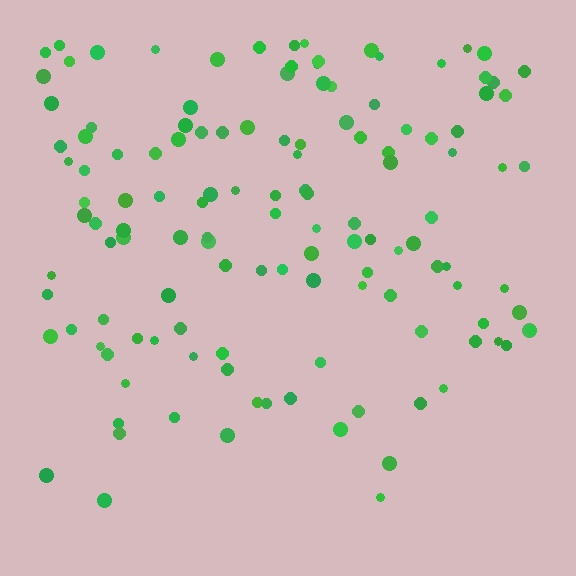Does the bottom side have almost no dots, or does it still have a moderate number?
Still a moderate number, just noticeably fewer than the top.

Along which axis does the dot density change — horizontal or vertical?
Vertical.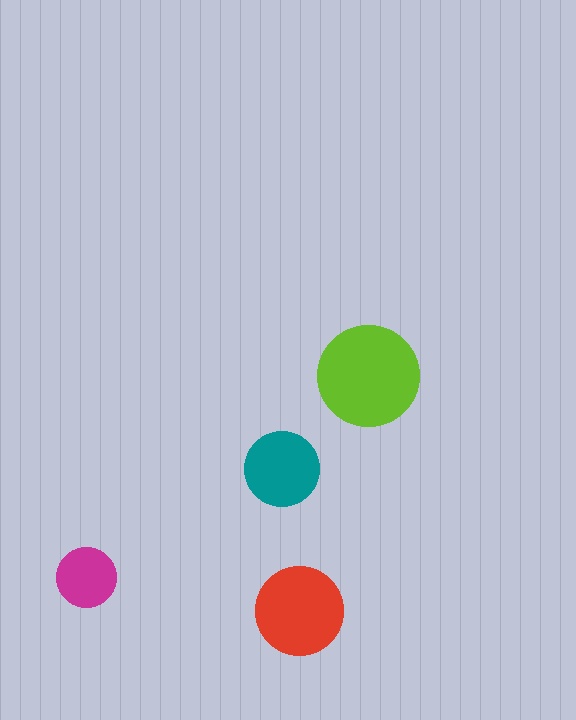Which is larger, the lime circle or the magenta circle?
The lime one.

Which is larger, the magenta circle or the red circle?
The red one.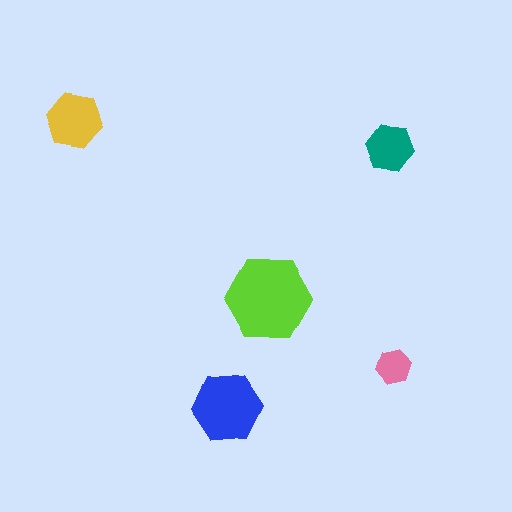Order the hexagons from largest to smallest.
the lime one, the blue one, the yellow one, the teal one, the pink one.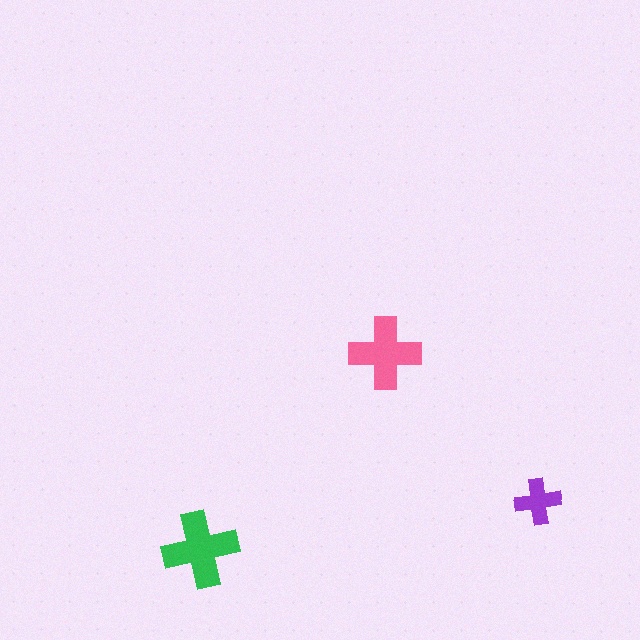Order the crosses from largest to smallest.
the green one, the pink one, the purple one.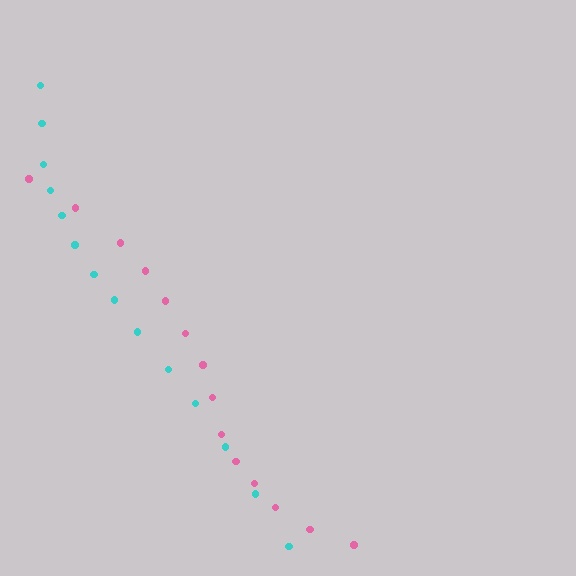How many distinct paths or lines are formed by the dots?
There are 2 distinct paths.